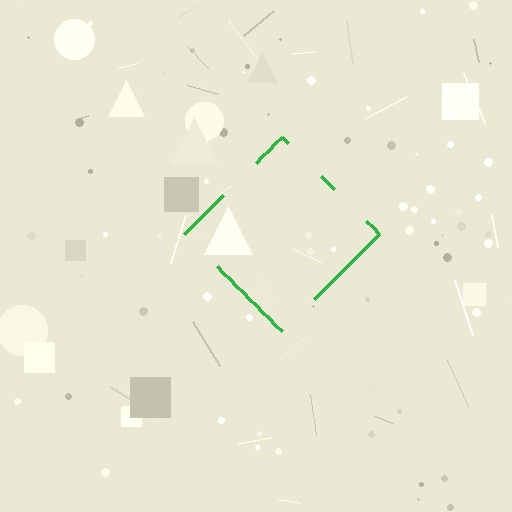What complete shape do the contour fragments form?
The contour fragments form a diamond.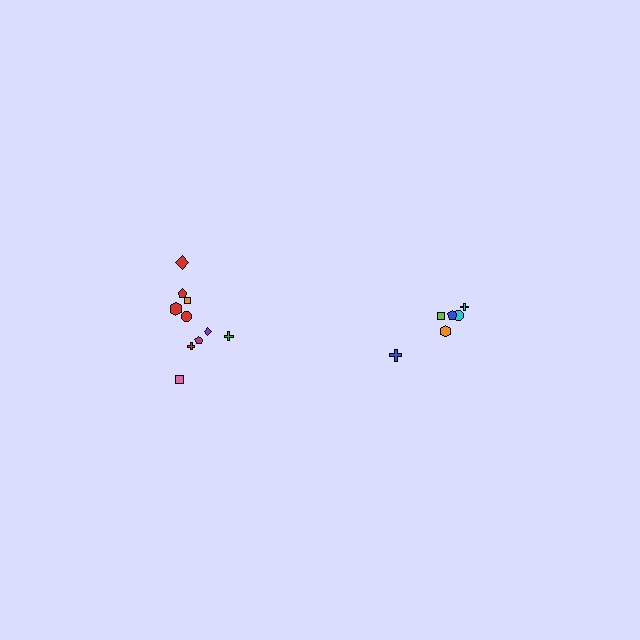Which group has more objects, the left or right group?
The left group.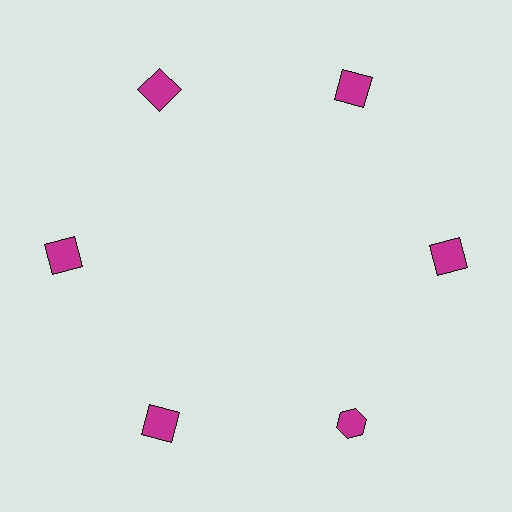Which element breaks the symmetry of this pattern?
The magenta hexagon at roughly the 5 o'clock position breaks the symmetry. All other shapes are magenta squares.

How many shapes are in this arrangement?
There are 6 shapes arranged in a ring pattern.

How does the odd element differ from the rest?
It has a different shape: hexagon instead of square.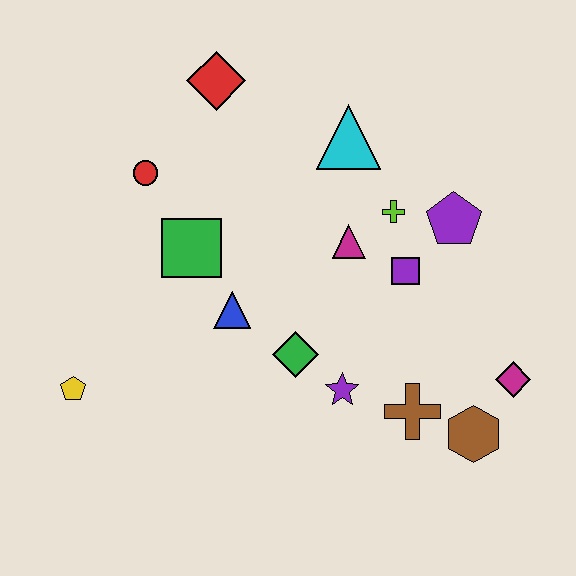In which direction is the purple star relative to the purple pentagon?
The purple star is below the purple pentagon.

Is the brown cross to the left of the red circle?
No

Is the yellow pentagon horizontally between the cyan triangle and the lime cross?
No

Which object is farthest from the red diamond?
The brown hexagon is farthest from the red diamond.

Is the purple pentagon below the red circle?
Yes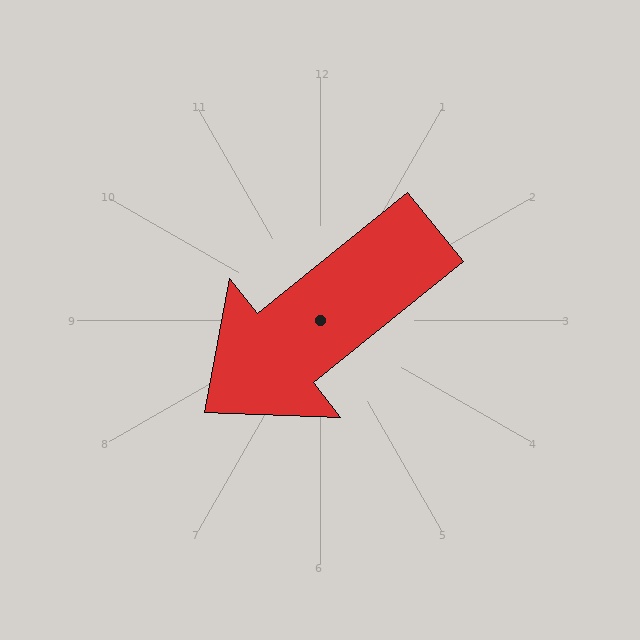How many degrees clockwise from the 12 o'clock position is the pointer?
Approximately 231 degrees.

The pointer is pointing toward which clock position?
Roughly 8 o'clock.